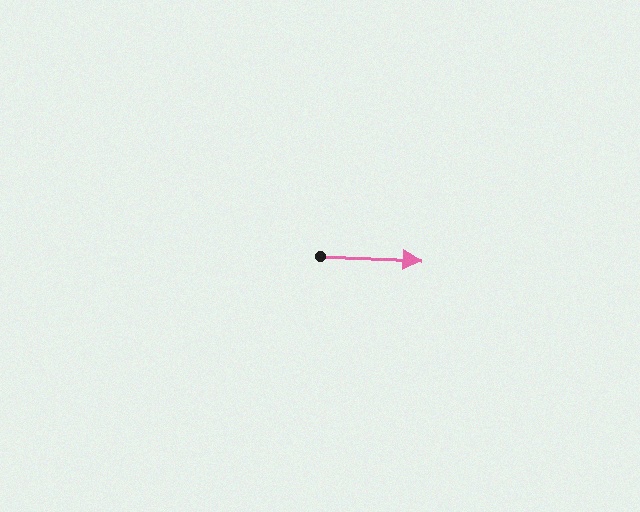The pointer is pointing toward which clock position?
Roughly 3 o'clock.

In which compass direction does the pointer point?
East.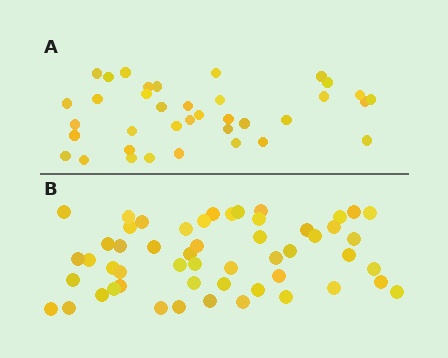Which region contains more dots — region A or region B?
Region B (the bottom region) has more dots.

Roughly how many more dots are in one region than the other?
Region B has approximately 15 more dots than region A.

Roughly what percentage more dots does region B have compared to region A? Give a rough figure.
About 45% more.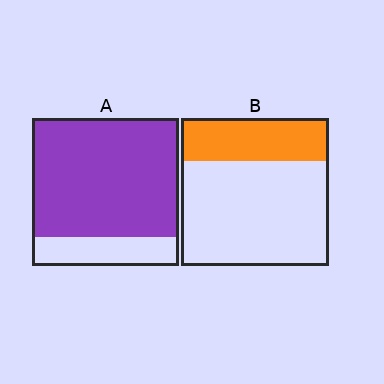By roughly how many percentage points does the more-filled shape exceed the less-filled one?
By roughly 50 percentage points (A over B).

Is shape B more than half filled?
No.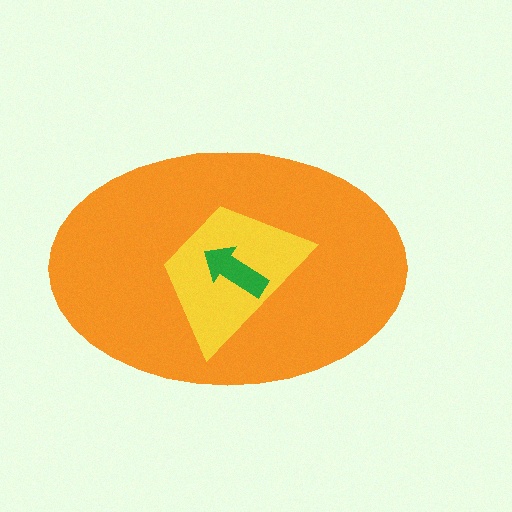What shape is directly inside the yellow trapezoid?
The green arrow.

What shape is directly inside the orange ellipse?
The yellow trapezoid.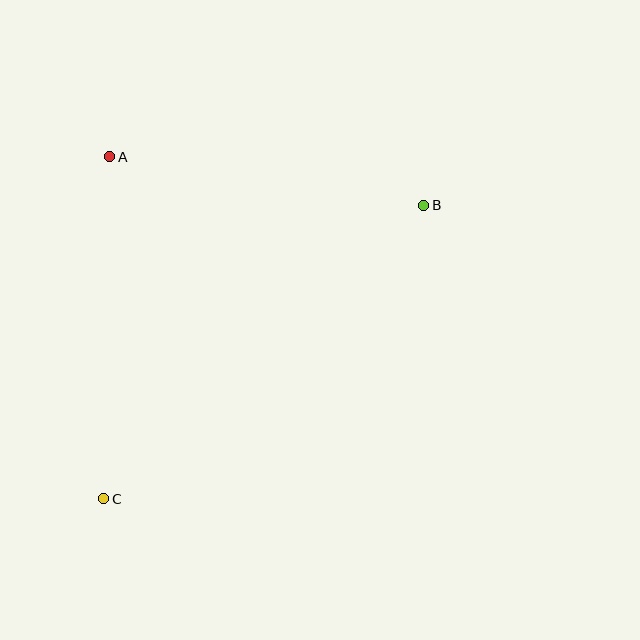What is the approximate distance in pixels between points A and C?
The distance between A and C is approximately 342 pixels.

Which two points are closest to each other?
Points A and B are closest to each other.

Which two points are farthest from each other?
Points B and C are farthest from each other.